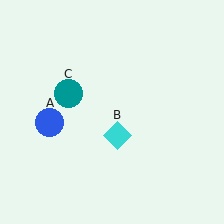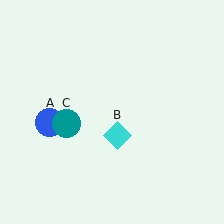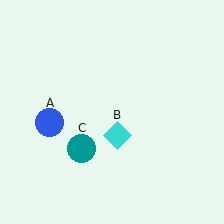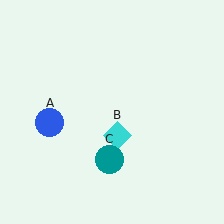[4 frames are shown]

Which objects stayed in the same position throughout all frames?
Blue circle (object A) and cyan diamond (object B) remained stationary.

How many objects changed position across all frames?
1 object changed position: teal circle (object C).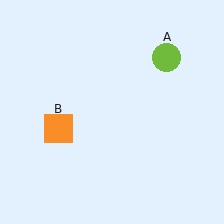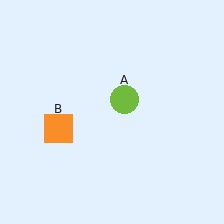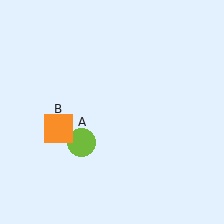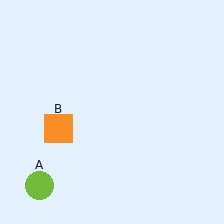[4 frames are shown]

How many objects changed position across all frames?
1 object changed position: lime circle (object A).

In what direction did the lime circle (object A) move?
The lime circle (object A) moved down and to the left.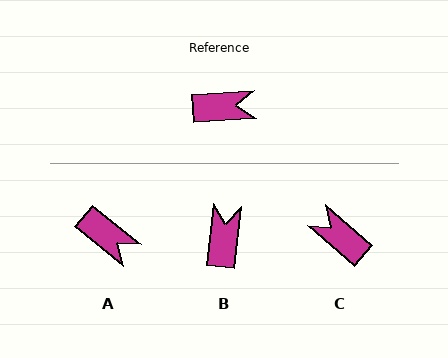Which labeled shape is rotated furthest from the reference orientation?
C, about 135 degrees away.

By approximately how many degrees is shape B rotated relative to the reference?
Approximately 81 degrees counter-clockwise.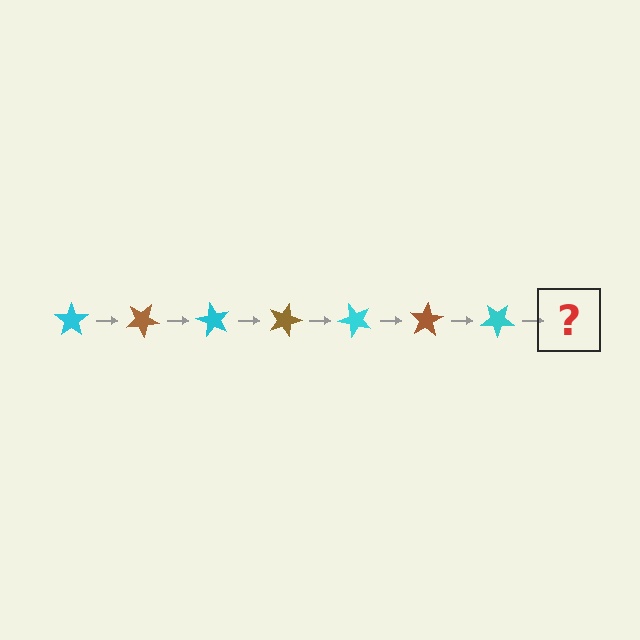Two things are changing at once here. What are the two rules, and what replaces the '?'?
The two rules are that it rotates 30 degrees each step and the color cycles through cyan and brown. The '?' should be a brown star, rotated 210 degrees from the start.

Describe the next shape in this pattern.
It should be a brown star, rotated 210 degrees from the start.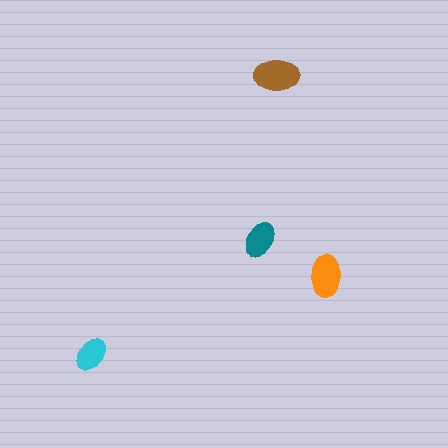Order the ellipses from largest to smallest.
the brown one, the orange one, the teal one, the cyan one.